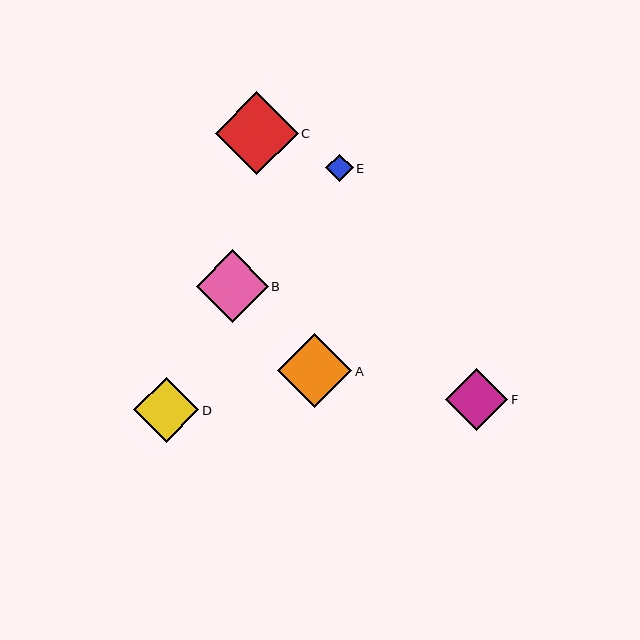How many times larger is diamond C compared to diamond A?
Diamond C is approximately 1.1 times the size of diamond A.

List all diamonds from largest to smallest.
From largest to smallest: C, A, B, D, F, E.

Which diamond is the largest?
Diamond C is the largest with a size of approximately 83 pixels.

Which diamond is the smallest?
Diamond E is the smallest with a size of approximately 27 pixels.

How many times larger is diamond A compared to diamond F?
Diamond A is approximately 1.2 times the size of diamond F.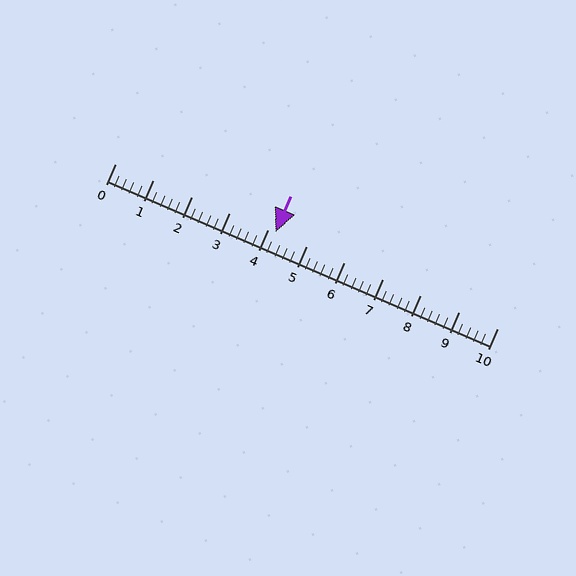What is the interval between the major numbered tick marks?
The major tick marks are spaced 1 units apart.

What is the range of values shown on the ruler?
The ruler shows values from 0 to 10.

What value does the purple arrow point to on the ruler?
The purple arrow points to approximately 4.2.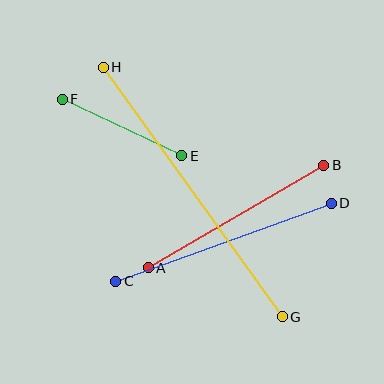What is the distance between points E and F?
The distance is approximately 132 pixels.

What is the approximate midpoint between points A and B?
The midpoint is at approximately (236, 217) pixels.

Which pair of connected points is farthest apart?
Points G and H are farthest apart.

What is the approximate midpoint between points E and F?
The midpoint is at approximately (122, 128) pixels.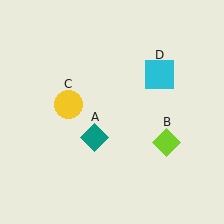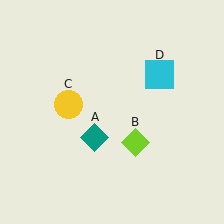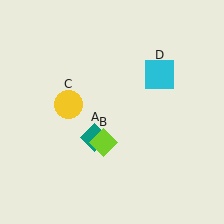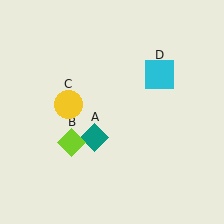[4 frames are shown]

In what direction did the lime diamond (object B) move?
The lime diamond (object B) moved left.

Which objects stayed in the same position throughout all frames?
Teal diamond (object A) and yellow circle (object C) and cyan square (object D) remained stationary.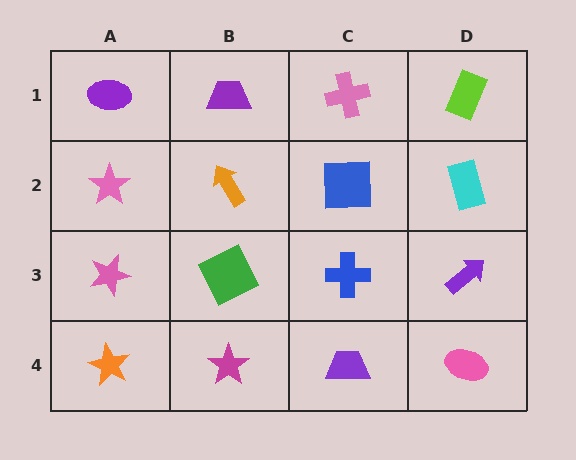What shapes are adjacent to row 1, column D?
A cyan rectangle (row 2, column D), a pink cross (row 1, column C).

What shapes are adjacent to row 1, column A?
A pink star (row 2, column A), a purple trapezoid (row 1, column B).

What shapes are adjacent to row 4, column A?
A pink star (row 3, column A), a magenta star (row 4, column B).